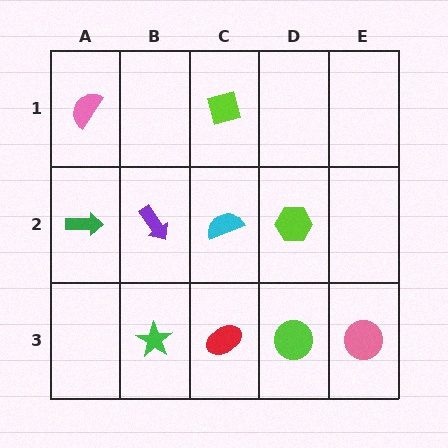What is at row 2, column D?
A lime hexagon.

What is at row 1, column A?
A pink semicircle.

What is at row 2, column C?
A cyan semicircle.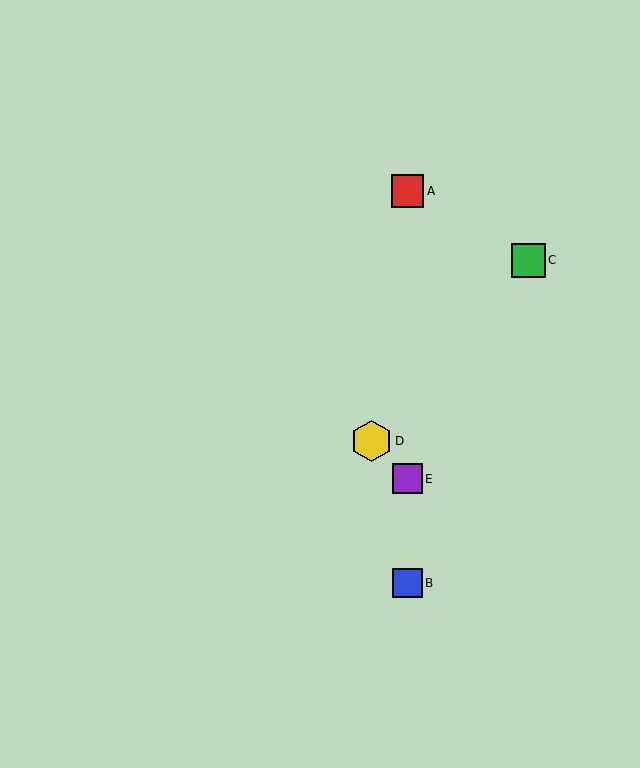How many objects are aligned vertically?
3 objects (A, B, E) are aligned vertically.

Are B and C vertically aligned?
No, B is at x≈407 and C is at x≈528.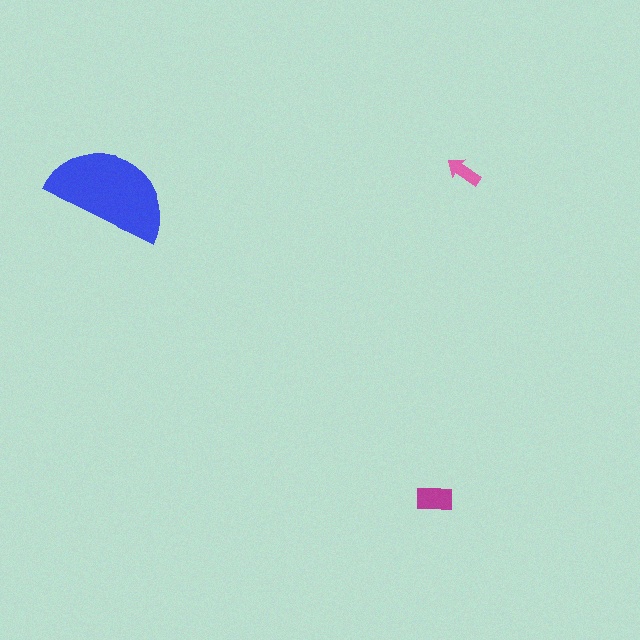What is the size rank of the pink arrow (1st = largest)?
3rd.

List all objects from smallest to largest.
The pink arrow, the magenta rectangle, the blue semicircle.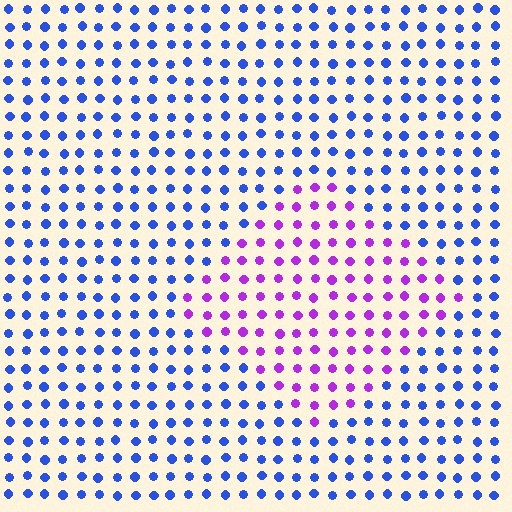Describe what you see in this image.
The image is filled with small blue elements in a uniform arrangement. A diamond-shaped region is visible where the elements are tinted to a slightly different hue, forming a subtle color boundary.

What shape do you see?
I see a diamond.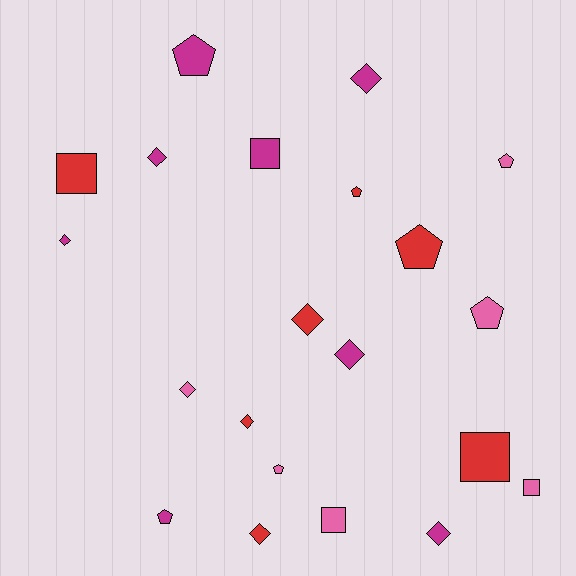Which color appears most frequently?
Magenta, with 8 objects.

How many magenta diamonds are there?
There are 5 magenta diamonds.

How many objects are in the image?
There are 21 objects.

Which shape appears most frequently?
Diamond, with 9 objects.